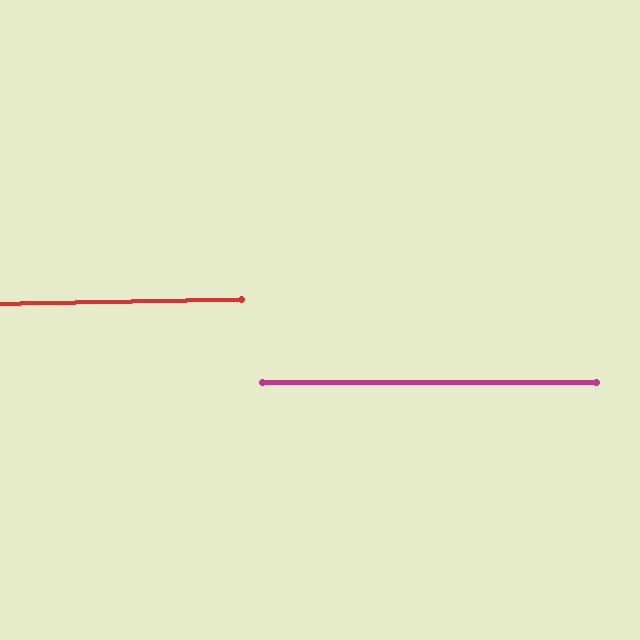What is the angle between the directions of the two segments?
Approximately 1 degree.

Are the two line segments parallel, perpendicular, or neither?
Parallel — their directions differ by only 1.0°.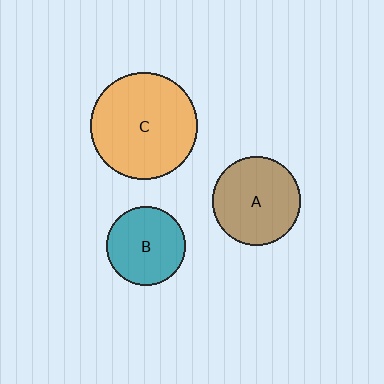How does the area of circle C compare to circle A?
Approximately 1.5 times.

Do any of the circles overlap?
No, none of the circles overlap.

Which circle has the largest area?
Circle C (orange).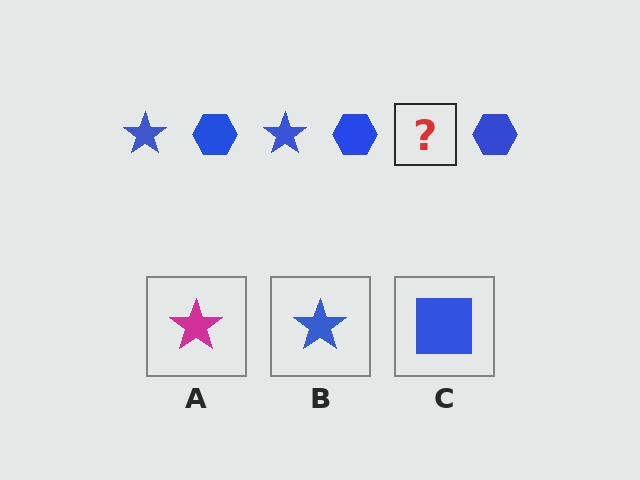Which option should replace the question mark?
Option B.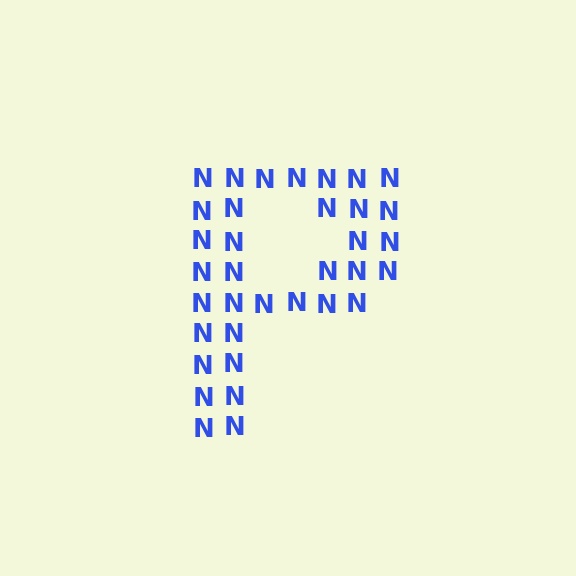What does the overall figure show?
The overall figure shows the letter P.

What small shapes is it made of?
It is made of small letter N's.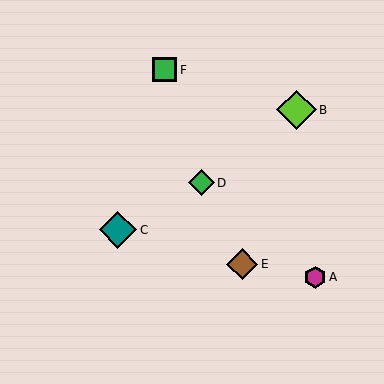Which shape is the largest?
The lime diamond (labeled B) is the largest.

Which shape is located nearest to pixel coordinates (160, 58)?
The green square (labeled F) at (165, 70) is nearest to that location.